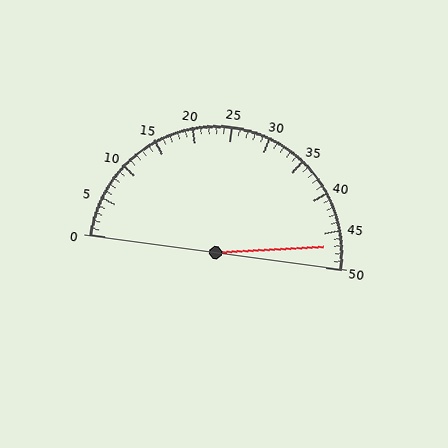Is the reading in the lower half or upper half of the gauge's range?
The reading is in the upper half of the range (0 to 50).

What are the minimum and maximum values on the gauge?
The gauge ranges from 0 to 50.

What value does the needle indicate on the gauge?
The needle indicates approximately 47.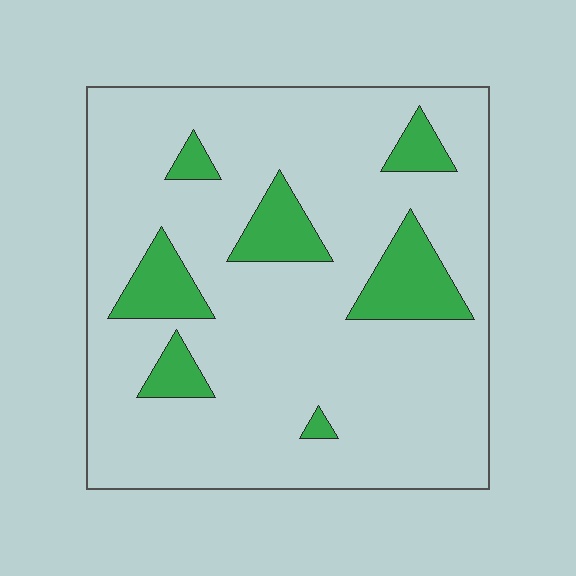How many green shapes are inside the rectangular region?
7.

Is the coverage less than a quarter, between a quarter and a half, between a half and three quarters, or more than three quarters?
Less than a quarter.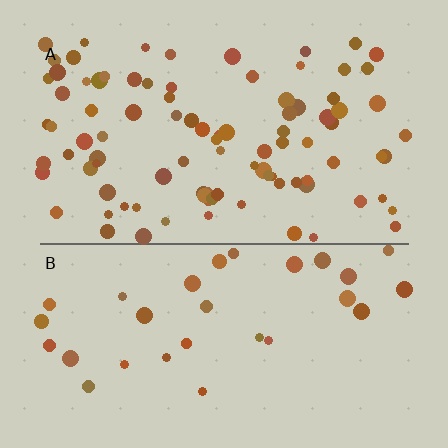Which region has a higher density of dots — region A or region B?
A (the top).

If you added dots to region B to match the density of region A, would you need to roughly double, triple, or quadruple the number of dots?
Approximately triple.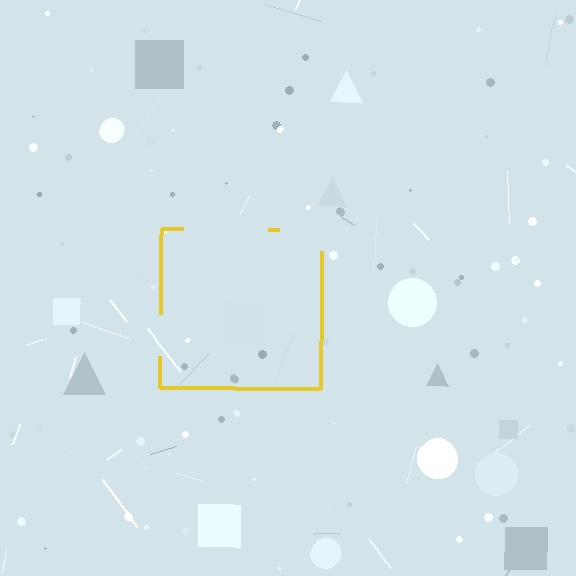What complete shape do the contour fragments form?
The contour fragments form a square.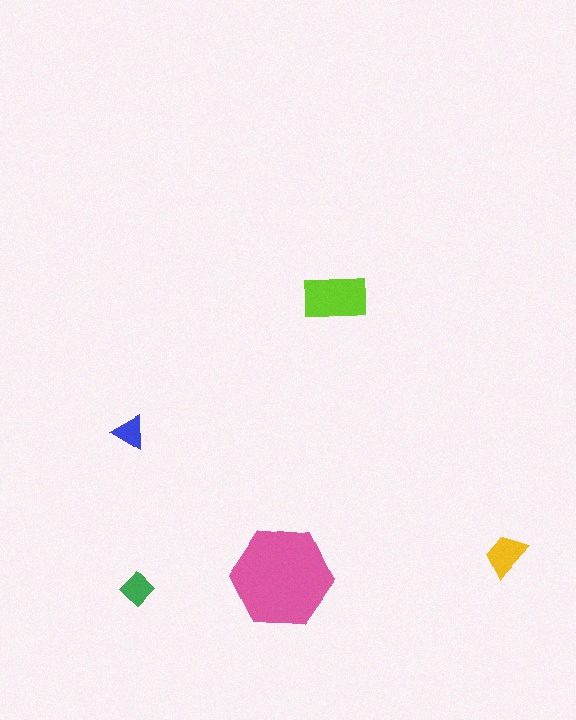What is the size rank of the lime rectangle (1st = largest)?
2nd.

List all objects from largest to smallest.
The pink hexagon, the lime rectangle, the yellow trapezoid, the green diamond, the blue triangle.